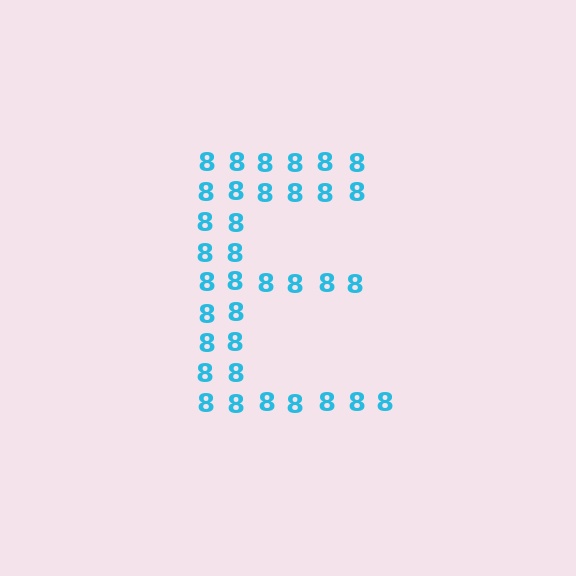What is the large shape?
The large shape is the letter E.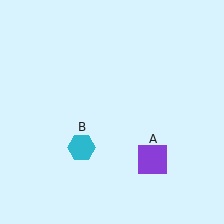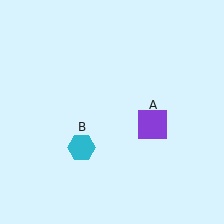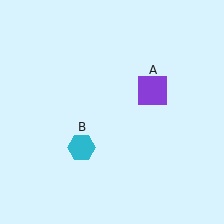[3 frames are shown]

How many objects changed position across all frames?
1 object changed position: purple square (object A).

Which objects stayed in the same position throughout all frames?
Cyan hexagon (object B) remained stationary.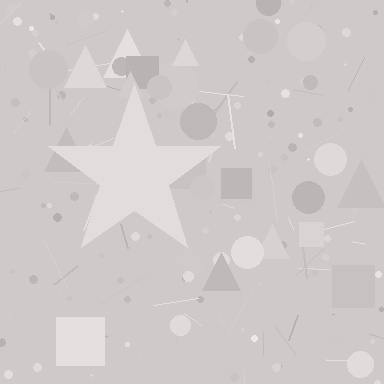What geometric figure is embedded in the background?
A star is embedded in the background.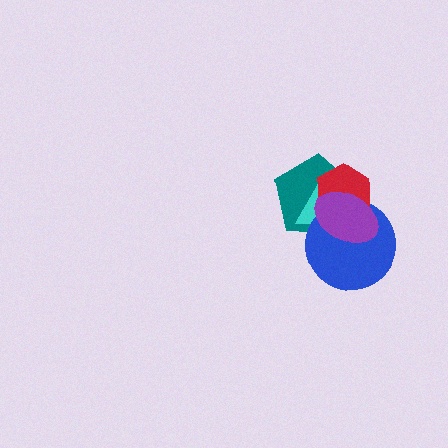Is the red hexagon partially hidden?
Yes, it is partially covered by another shape.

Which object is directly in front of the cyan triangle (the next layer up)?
The blue circle is directly in front of the cyan triangle.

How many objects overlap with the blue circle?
4 objects overlap with the blue circle.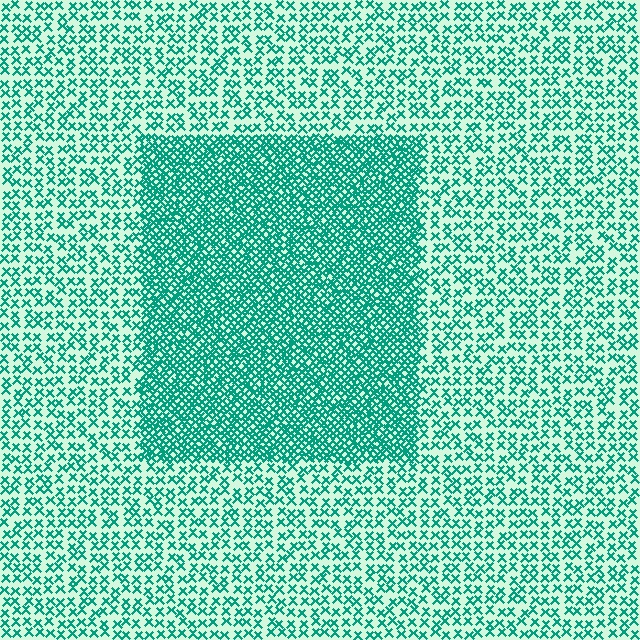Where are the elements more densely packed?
The elements are more densely packed inside the rectangle boundary.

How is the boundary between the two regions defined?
The boundary is defined by a change in element density (approximately 2.4x ratio). All elements are the same color, size, and shape.